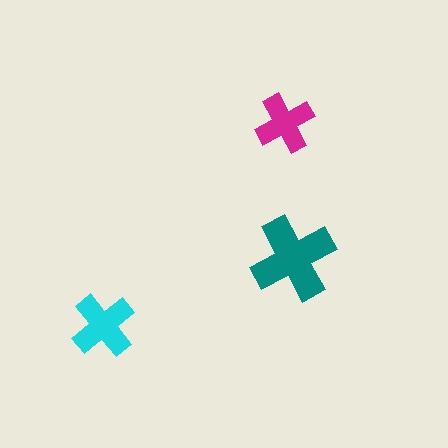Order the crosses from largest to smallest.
the teal one, the cyan one, the magenta one.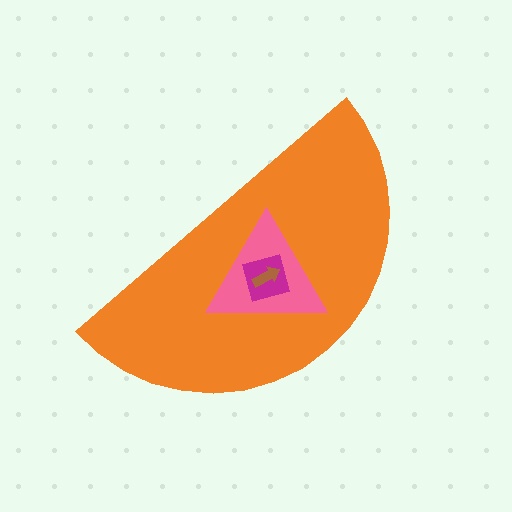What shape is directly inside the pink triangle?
The magenta square.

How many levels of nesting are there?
4.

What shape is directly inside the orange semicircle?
The pink triangle.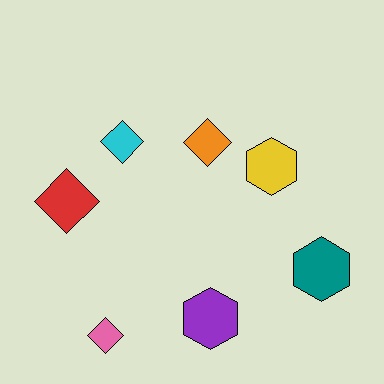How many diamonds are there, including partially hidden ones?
There are 4 diamonds.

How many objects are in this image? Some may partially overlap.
There are 7 objects.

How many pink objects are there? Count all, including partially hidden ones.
There is 1 pink object.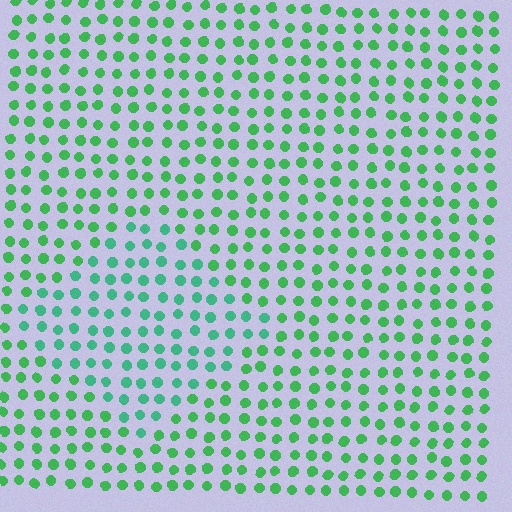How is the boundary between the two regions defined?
The boundary is defined purely by a slight shift in hue (about 25 degrees). Spacing, size, and orientation are identical on both sides.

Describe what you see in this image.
The image is filled with small green elements in a uniform arrangement. A diamond-shaped region is visible where the elements are tinted to a slightly different hue, forming a subtle color boundary.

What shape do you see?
I see a diamond.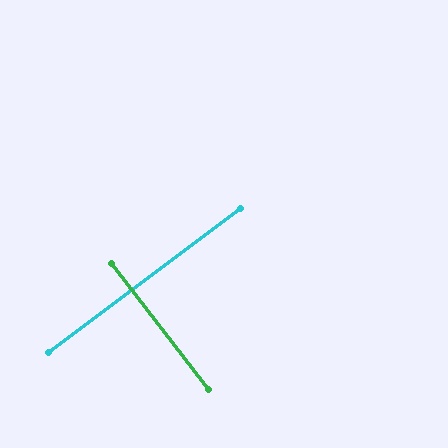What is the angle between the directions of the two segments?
Approximately 89 degrees.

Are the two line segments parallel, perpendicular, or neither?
Perpendicular — they meet at approximately 89°.